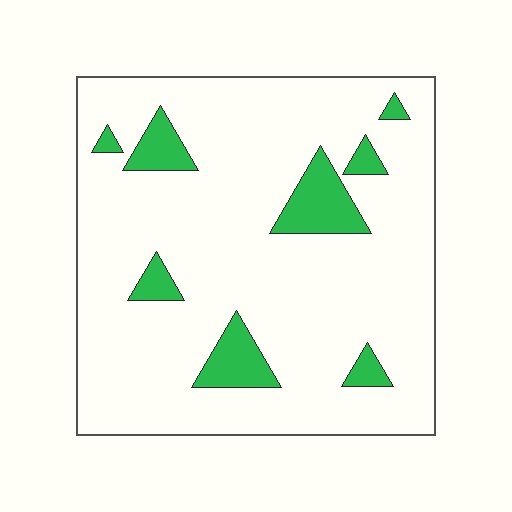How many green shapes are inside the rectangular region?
8.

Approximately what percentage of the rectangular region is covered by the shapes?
Approximately 10%.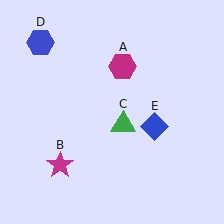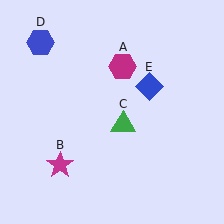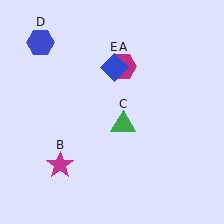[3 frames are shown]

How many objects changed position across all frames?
1 object changed position: blue diamond (object E).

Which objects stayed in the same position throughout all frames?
Magenta hexagon (object A) and magenta star (object B) and green triangle (object C) and blue hexagon (object D) remained stationary.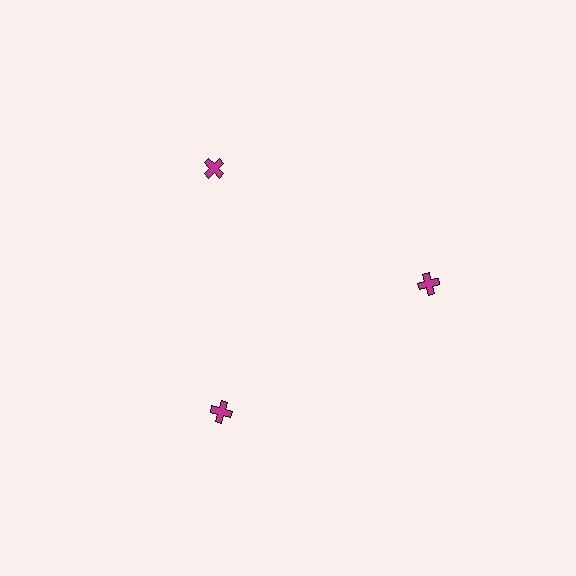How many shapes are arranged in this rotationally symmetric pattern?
There are 3 shapes, arranged in 3 groups of 1.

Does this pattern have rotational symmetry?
Yes, this pattern has 3-fold rotational symmetry. It looks the same after rotating 120 degrees around the center.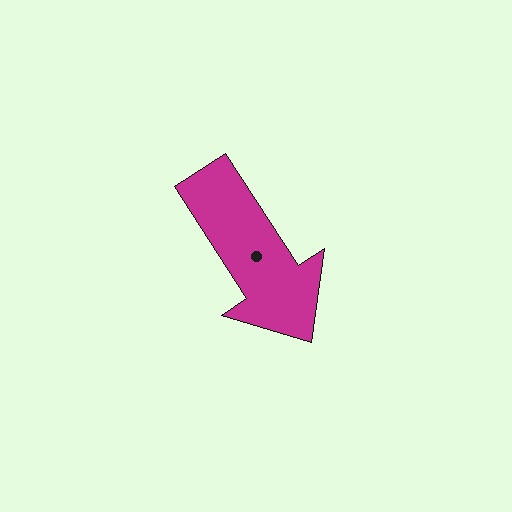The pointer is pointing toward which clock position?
Roughly 5 o'clock.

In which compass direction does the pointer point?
Southeast.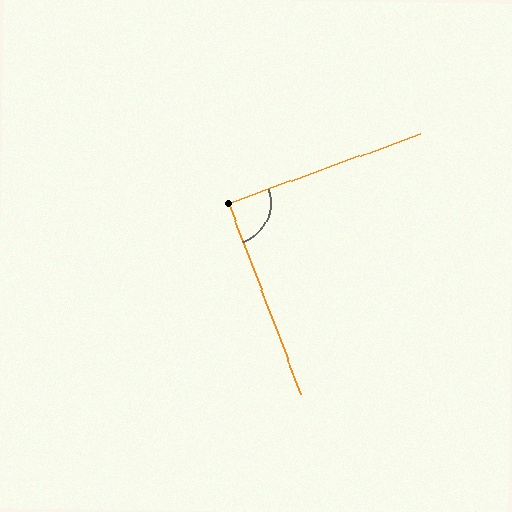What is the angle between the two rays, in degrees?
Approximately 89 degrees.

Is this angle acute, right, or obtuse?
It is approximately a right angle.